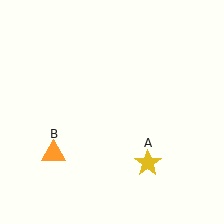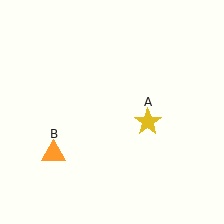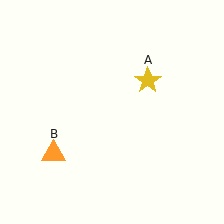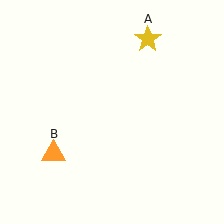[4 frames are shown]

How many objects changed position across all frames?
1 object changed position: yellow star (object A).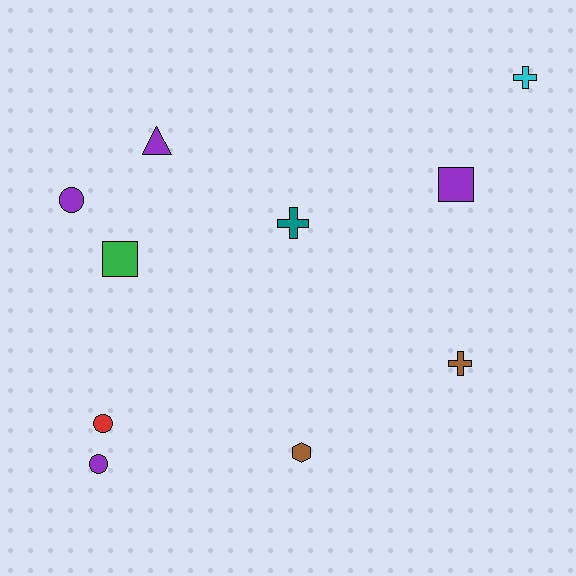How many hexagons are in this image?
There is 1 hexagon.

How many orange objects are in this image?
There are no orange objects.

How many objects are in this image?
There are 10 objects.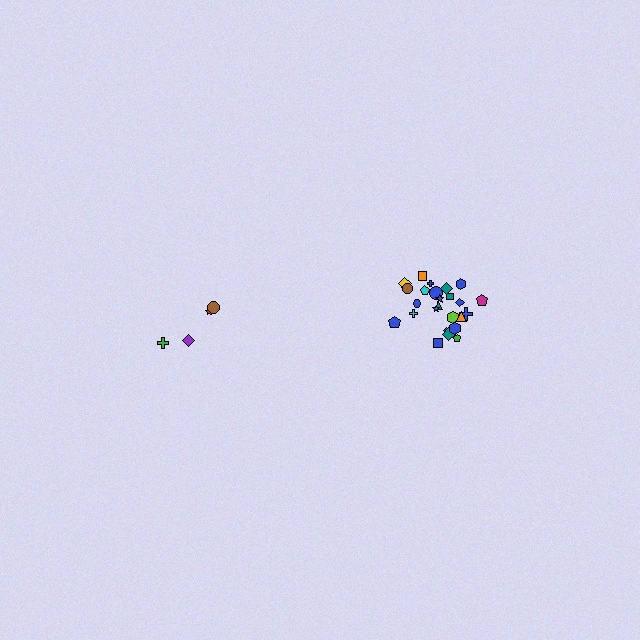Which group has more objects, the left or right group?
The right group.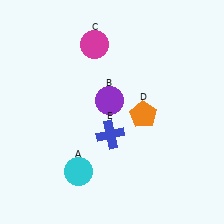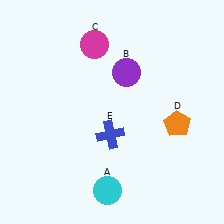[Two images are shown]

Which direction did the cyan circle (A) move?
The cyan circle (A) moved right.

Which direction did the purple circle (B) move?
The purple circle (B) moved up.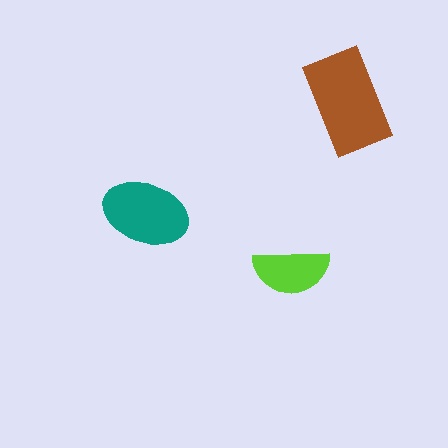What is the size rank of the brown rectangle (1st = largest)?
1st.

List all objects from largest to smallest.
The brown rectangle, the teal ellipse, the lime semicircle.